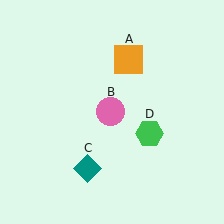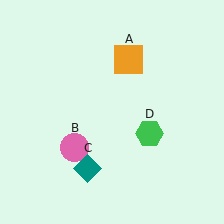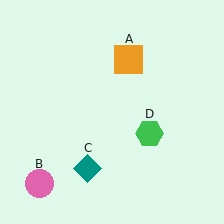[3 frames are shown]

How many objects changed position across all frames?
1 object changed position: pink circle (object B).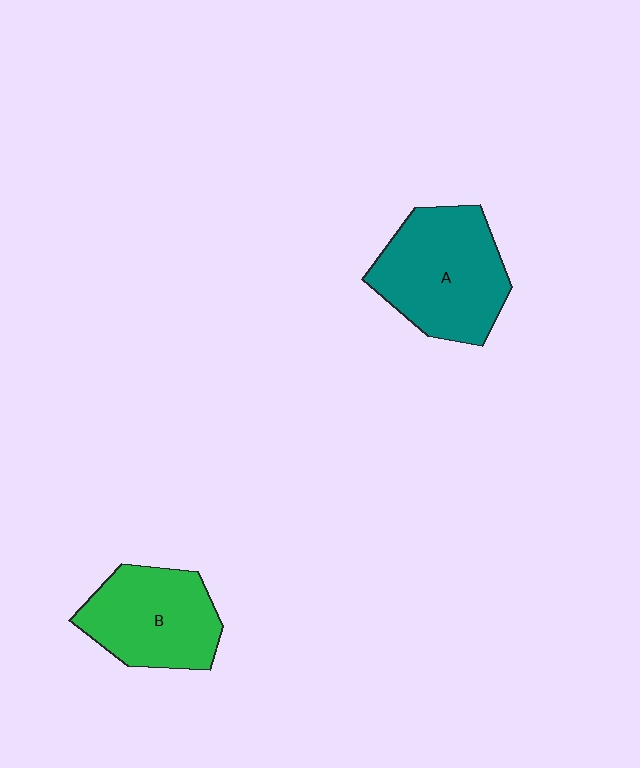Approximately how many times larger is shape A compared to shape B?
Approximately 1.2 times.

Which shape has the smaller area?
Shape B (green).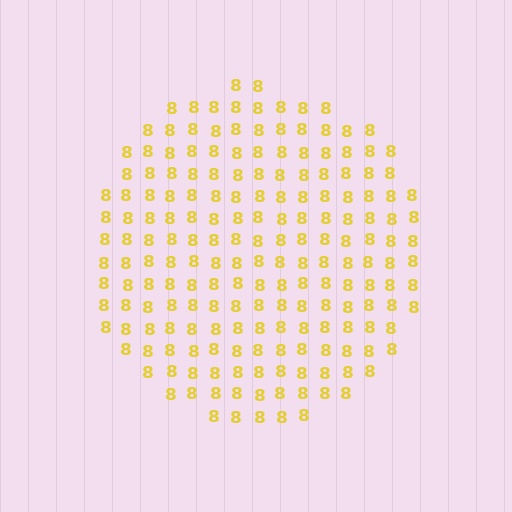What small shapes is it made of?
It is made of small digit 8's.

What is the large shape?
The large shape is a circle.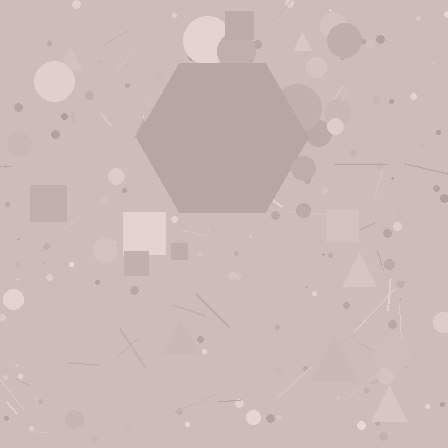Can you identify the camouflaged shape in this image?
The camouflaged shape is a hexagon.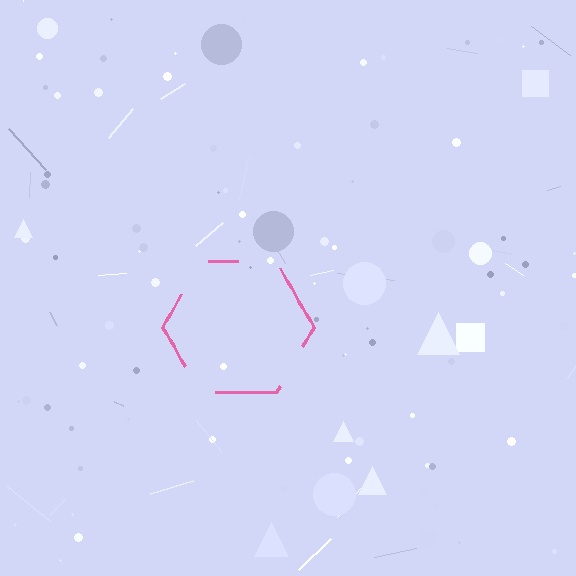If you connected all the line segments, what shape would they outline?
They would outline a hexagon.